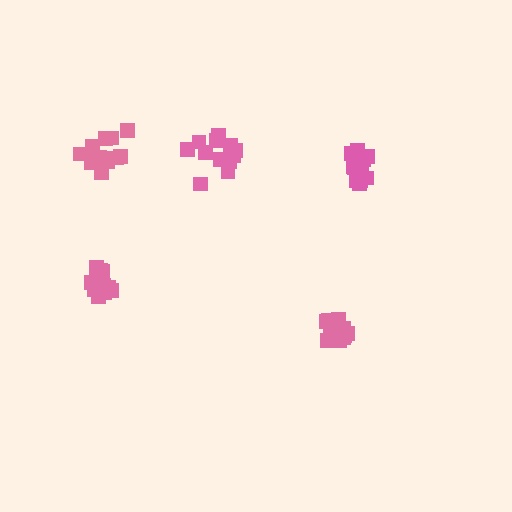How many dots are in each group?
Group 1: 12 dots, Group 2: 16 dots, Group 3: 15 dots, Group 4: 16 dots, Group 5: 12 dots (71 total).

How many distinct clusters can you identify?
There are 5 distinct clusters.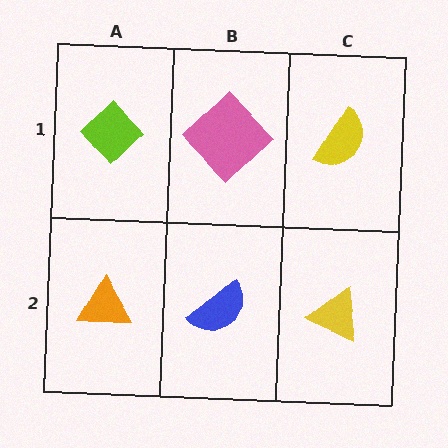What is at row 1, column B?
A pink diamond.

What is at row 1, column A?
A lime diamond.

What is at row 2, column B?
A blue semicircle.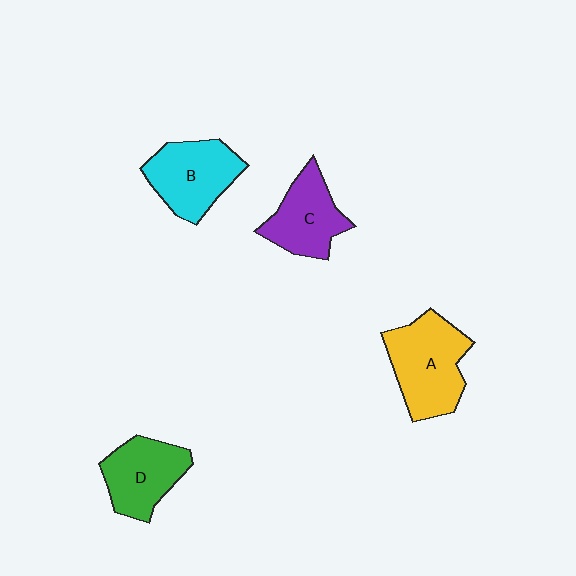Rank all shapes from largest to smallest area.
From largest to smallest: A (yellow), B (cyan), D (green), C (purple).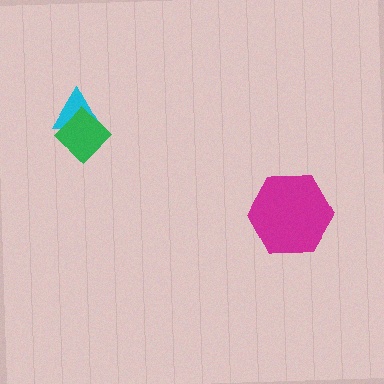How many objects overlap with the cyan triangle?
1 object overlaps with the cyan triangle.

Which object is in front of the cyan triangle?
The green diamond is in front of the cyan triangle.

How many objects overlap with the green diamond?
1 object overlaps with the green diamond.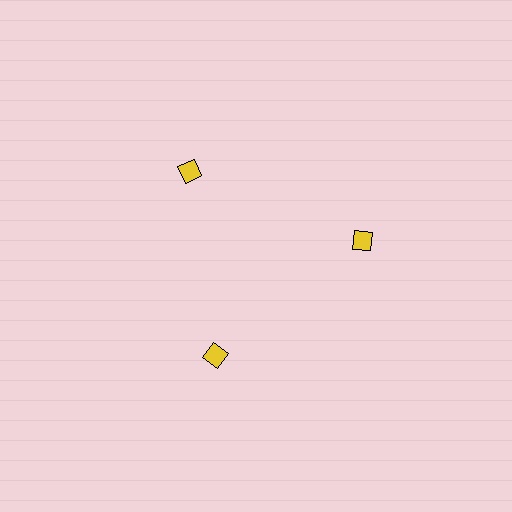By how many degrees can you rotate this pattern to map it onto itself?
The pattern maps onto itself every 120 degrees of rotation.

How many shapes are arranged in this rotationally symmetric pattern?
There are 3 shapes, arranged in 3 groups of 1.